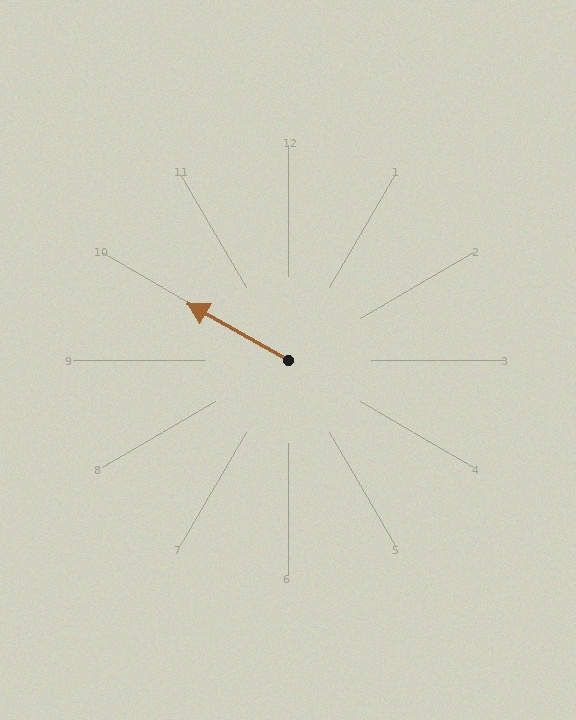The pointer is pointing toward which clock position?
Roughly 10 o'clock.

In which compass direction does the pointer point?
Northwest.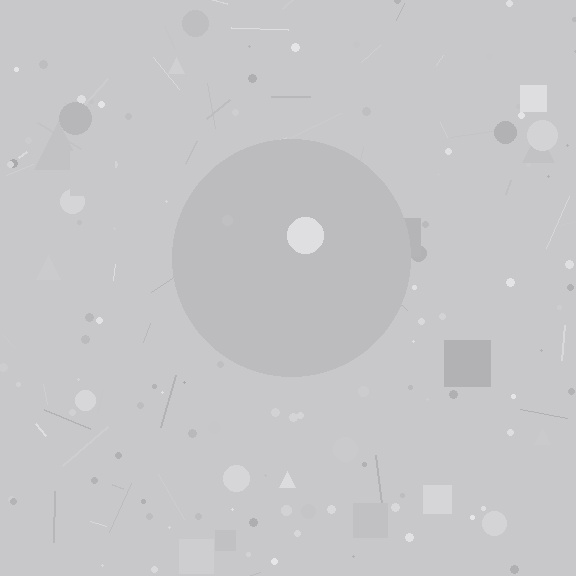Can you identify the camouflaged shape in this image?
The camouflaged shape is a circle.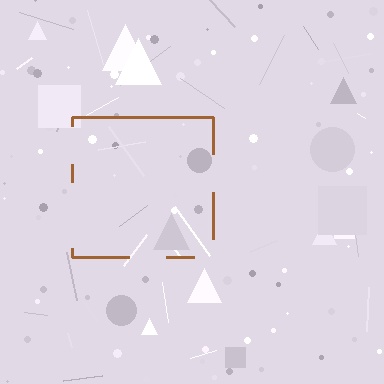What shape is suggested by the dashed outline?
The dashed outline suggests a square.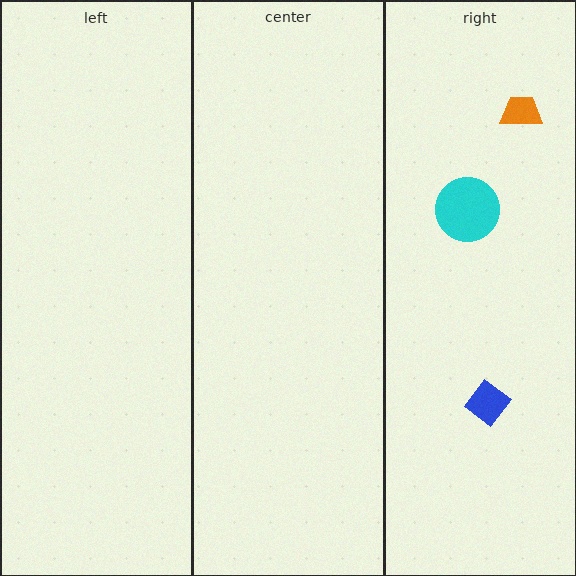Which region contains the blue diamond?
The right region.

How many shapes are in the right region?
3.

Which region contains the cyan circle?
The right region.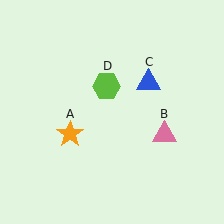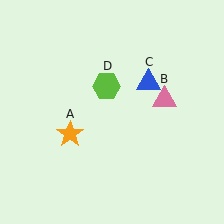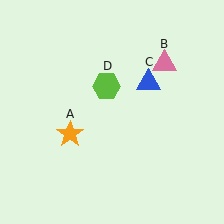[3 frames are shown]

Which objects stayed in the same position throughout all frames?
Orange star (object A) and blue triangle (object C) and lime hexagon (object D) remained stationary.